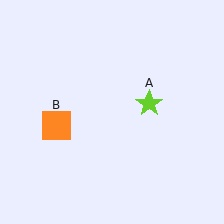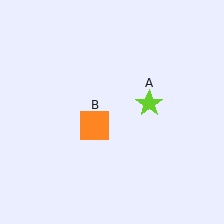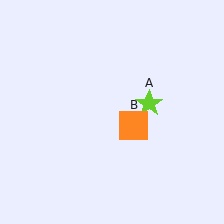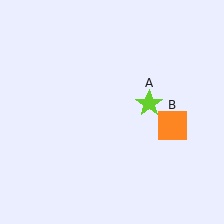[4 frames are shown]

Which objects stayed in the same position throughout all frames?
Lime star (object A) remained stationary.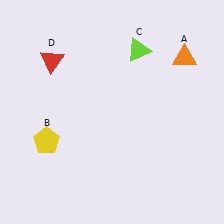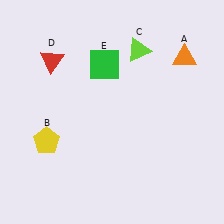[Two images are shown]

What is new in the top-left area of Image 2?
A green square (E) was added in the top-left area of Image 2.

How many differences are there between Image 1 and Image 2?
There is 1 difference between the two images.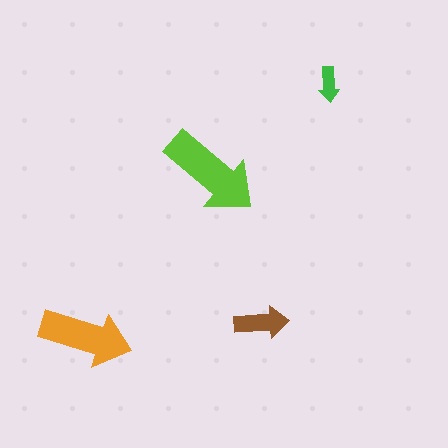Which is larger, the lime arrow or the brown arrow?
The lime one.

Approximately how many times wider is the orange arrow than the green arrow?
About 2.5 times wider.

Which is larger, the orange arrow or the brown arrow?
The orange one.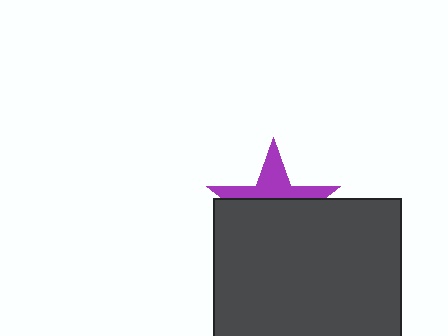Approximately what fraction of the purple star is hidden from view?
Roughly 62% of the purple star is hidden behind the dark gray square.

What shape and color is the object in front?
The object in front is a dark gray square.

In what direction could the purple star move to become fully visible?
The purple star could move up. That would shift it out from behind the dark gray square entirely.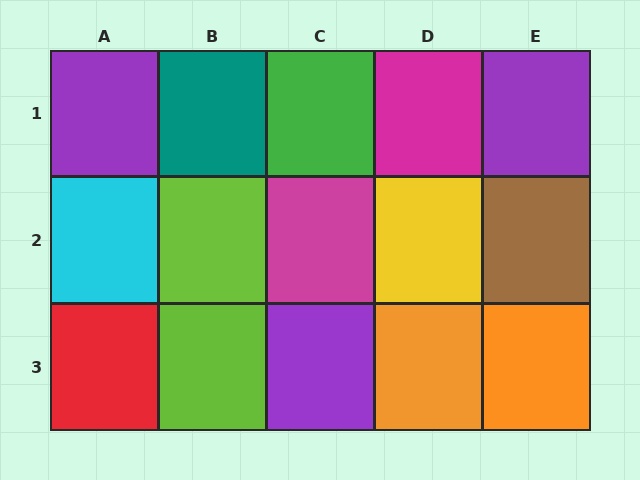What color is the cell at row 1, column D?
Magenta.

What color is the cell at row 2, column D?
Yellow.